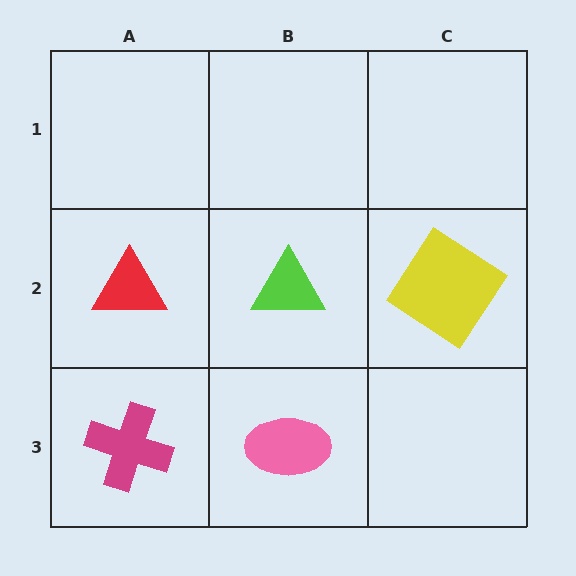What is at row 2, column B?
A lime triangle.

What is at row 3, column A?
A magenta cross.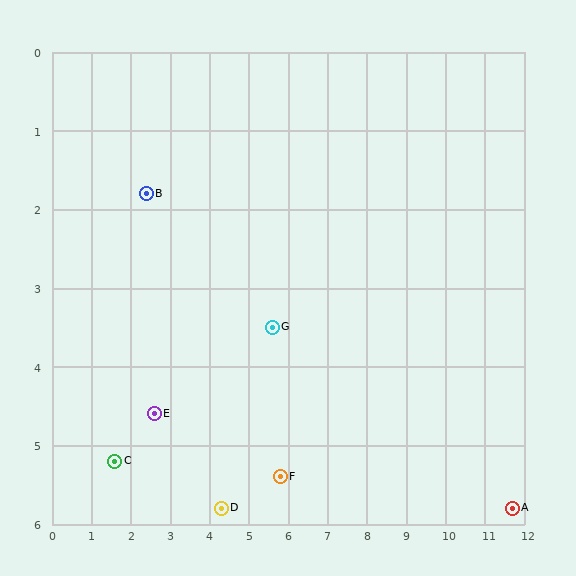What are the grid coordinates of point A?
Point A is at approximately (11.7, 5.8).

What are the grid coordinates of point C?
Point C is at approximately (1.6, 5.2).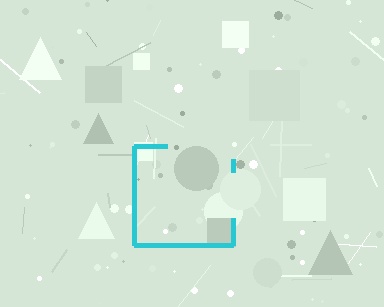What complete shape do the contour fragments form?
The contour fragments form a square.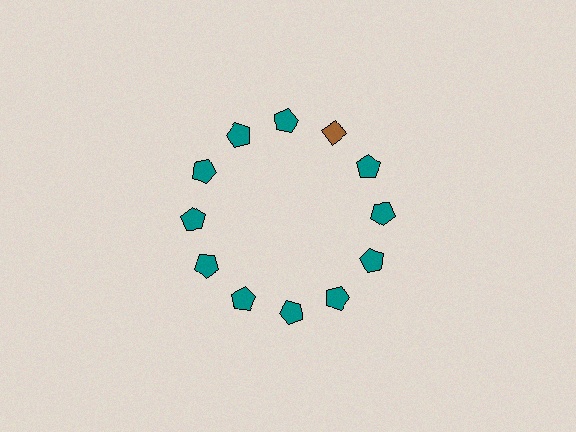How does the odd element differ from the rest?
It differs in both color (brown instead of teal) and shape (diamond instead of pentagon).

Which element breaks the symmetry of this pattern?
The brown diamond at roughly the 1 o'clock position breaks the symmetry. All other shapes are teal pentagons.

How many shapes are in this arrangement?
There are 12 shapes arranged in a ring pattern.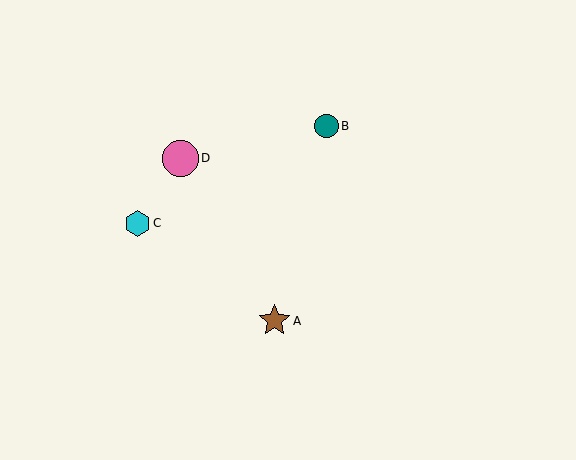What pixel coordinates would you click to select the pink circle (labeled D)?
Click at (180, 158) to select the pink circle D.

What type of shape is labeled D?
Shape D is a pink circle.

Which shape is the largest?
The pink circle (labeled D) is the largest.